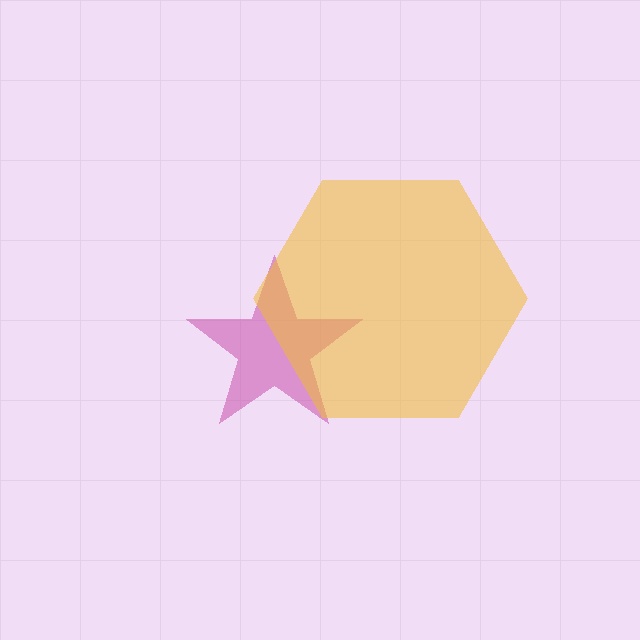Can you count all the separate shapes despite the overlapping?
Yes, there are 2 separate shapes.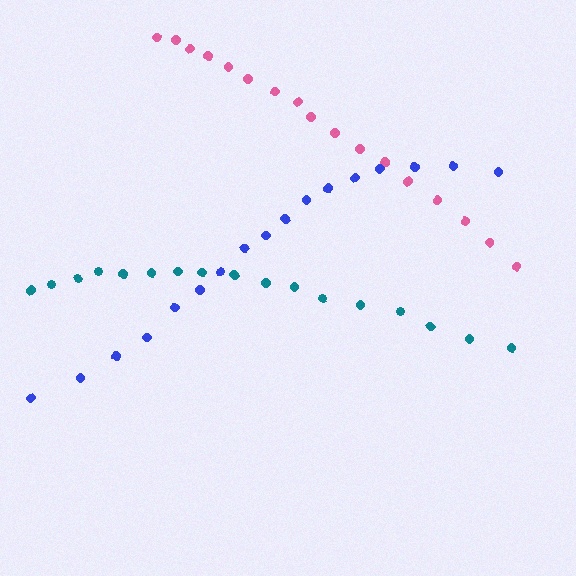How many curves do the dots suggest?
There are 3 distinct paths.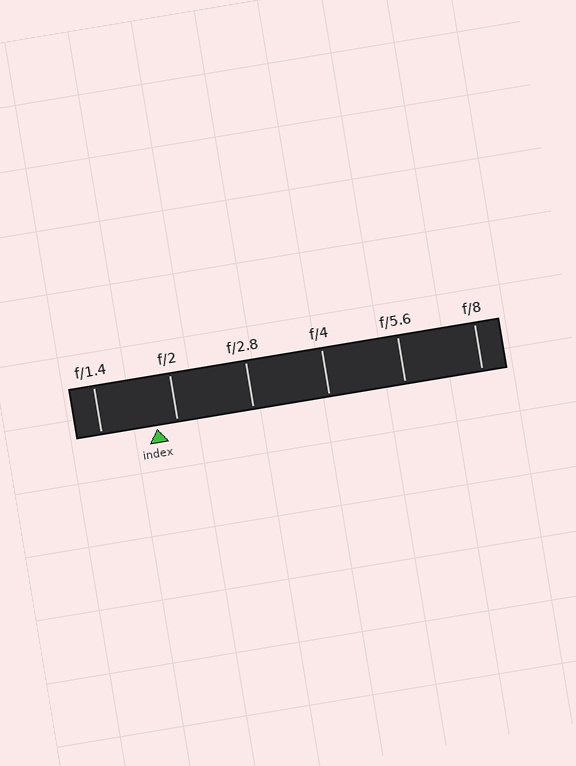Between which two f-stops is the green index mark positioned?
The index mark is between f/1.4 and f/2.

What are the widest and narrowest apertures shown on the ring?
The widest aperture shown is f/1.4 and the narrowest is f/8.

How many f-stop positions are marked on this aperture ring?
There are 6 f-stop positions marked.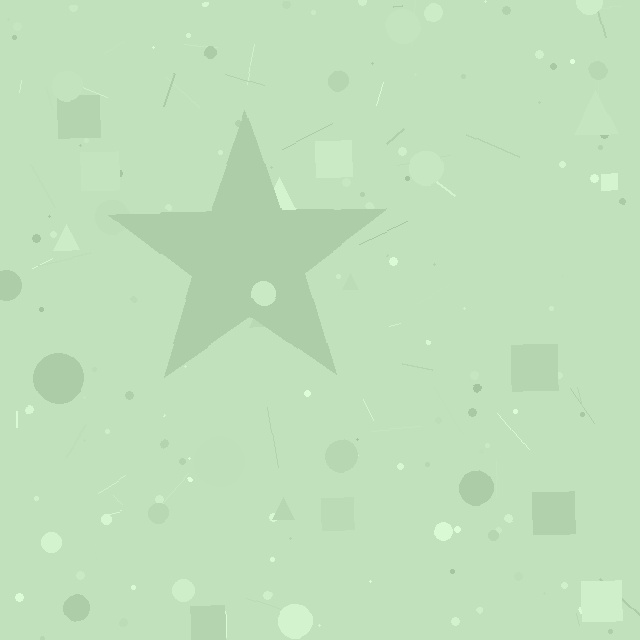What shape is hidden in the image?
A star is hidden in the image.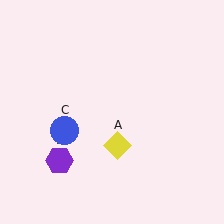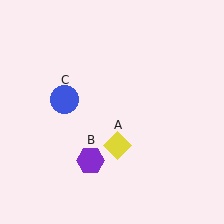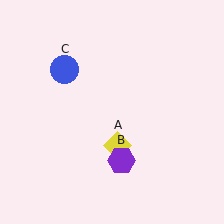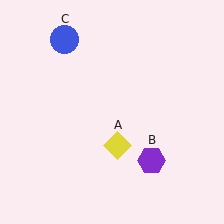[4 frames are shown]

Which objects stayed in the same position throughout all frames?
Yellow diamond (object A) remained stationary.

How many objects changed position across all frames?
2 objects changed position: purple hexagon (object B), blue circle (object C).